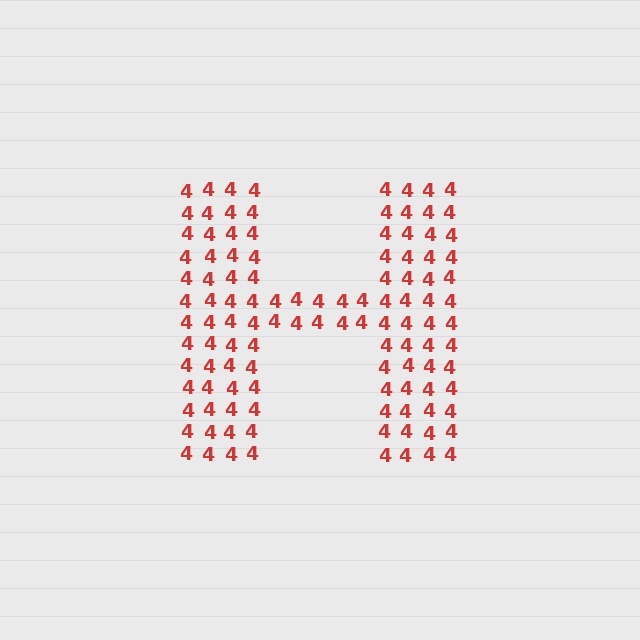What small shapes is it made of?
It is made of small digit 4's.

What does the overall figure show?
The overall figure shows the letter H.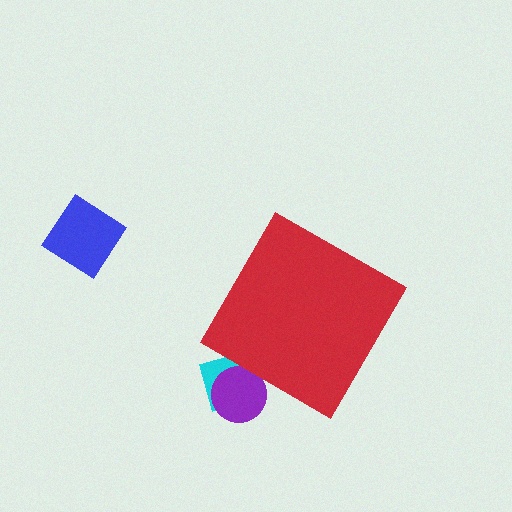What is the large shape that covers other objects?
A red diamond.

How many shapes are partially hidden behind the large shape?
2 shapes are partially hidden.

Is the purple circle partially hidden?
Yes, the purple circle is partially hidden behind the red diamond.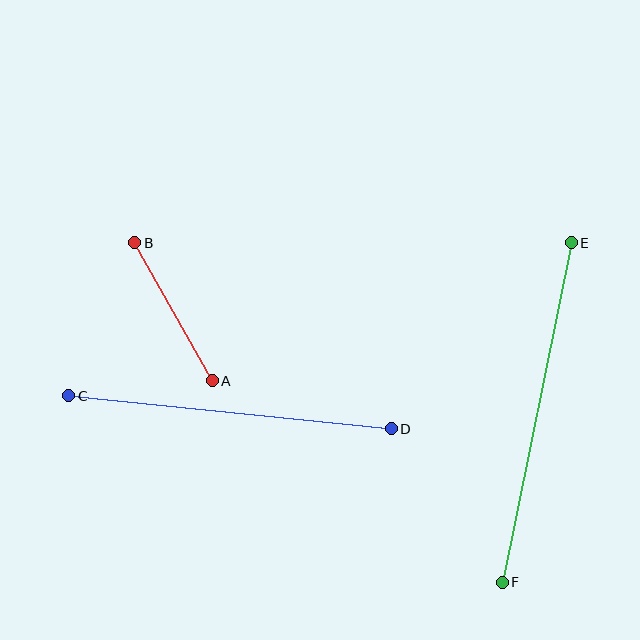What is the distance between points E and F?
The distance is approximately 346 pixels.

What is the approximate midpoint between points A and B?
The midpoint is at approximately (173, 312) pixels.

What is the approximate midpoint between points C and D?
The midpoint is at approximately (230, 412) pixels.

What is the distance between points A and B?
The distance is approximately 158 pixels.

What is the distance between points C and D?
The distance is approximately 324 pixels.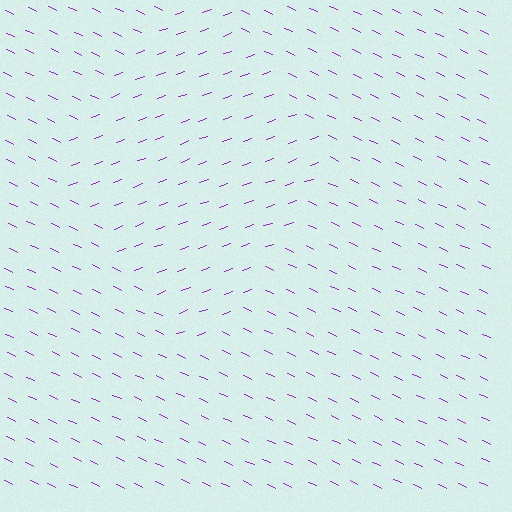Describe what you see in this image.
The image is filled with small purple line segments. A diamond region in the image has lines oriented differently from the surrounding lines, creating a visible texture boundary.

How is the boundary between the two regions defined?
The boundary is defined purely by a change in line orientation (approximately 45 degrees difference). All lines are the same color and thickness.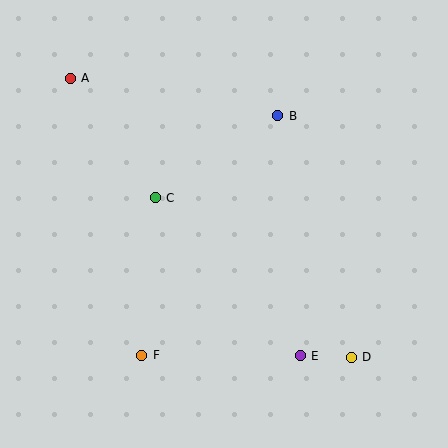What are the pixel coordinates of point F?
Point F is at (142, 355).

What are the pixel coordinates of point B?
Point B is at (278, 116).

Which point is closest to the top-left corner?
Point A is closest to the top-left corner.